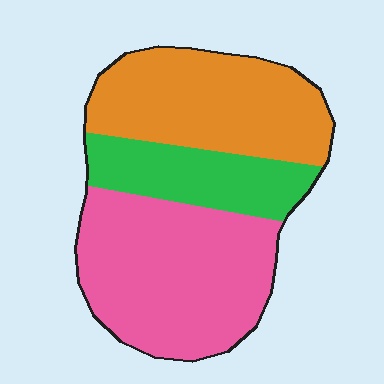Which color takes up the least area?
Green, at roughly 20%.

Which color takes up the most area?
Pink, at roughly 45%.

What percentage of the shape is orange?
Orange takes up about one third (1/3) of the shape.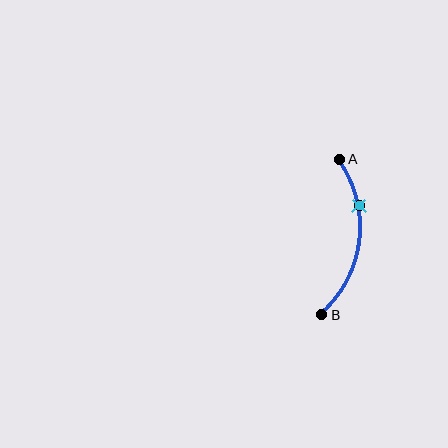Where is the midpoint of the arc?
The arc midpoint is the point on the curve farthest from the straight line joining A and B. It sits to the right of that line.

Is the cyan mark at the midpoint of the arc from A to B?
No. The cyan mark lies on the arc but is closer to endpoint A. The arc midpoint would be at the point on the curve equidistant along the arc from both A and B.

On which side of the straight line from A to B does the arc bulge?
The arc bulges to the right of the straight line connecting A and B.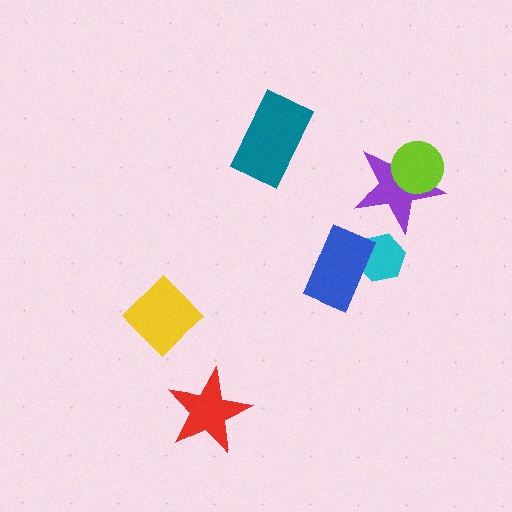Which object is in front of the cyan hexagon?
The blue rectangle is in front of the cyan hexagon.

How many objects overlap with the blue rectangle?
1 object overlaps with the blue rectangle.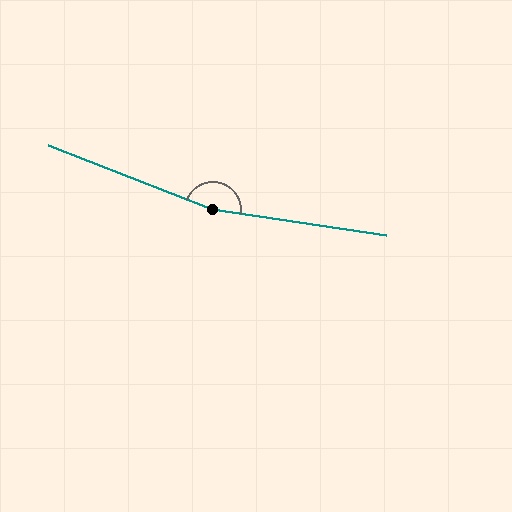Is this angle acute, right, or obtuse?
It is obtuse.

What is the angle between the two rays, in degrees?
Approximately 167 degrees.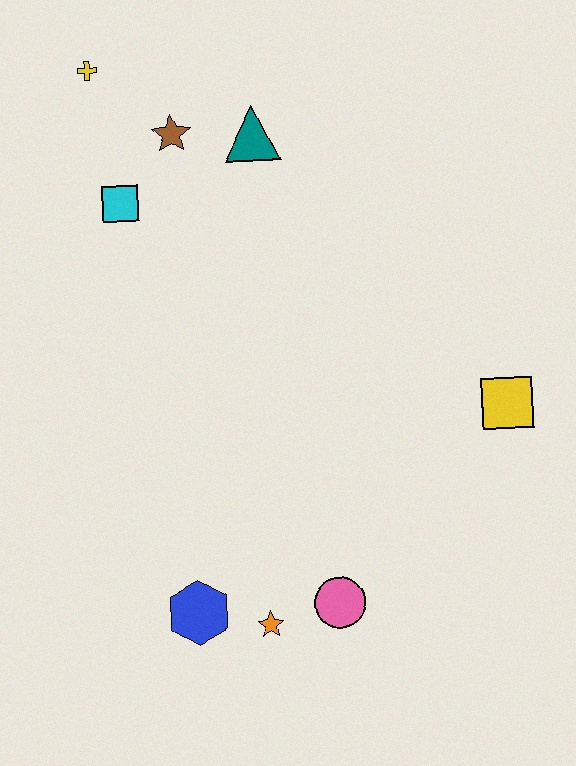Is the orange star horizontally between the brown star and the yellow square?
Yes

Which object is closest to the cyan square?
The brown star is closest to the cyan square.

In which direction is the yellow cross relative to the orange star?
The yellow cross is above the orange star.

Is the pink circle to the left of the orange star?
No